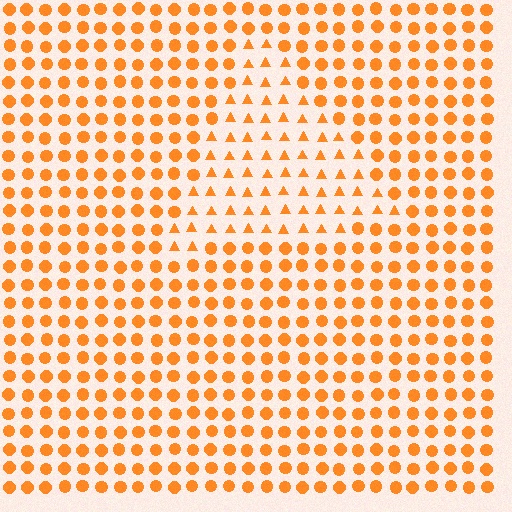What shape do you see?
I see a triangle.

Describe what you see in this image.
The image is filled with small orange elements arranged in a uniform grid. A triangle-shaped region contains triangles, while the surrounding area contains circles. The boundary is defined purely by the change in element shape.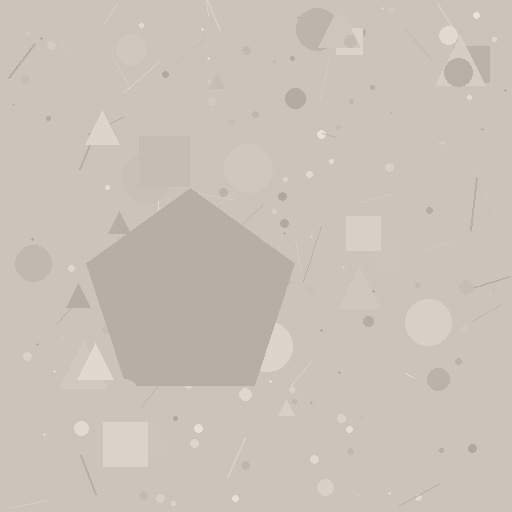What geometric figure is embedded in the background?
A pentagon is embedded in the background.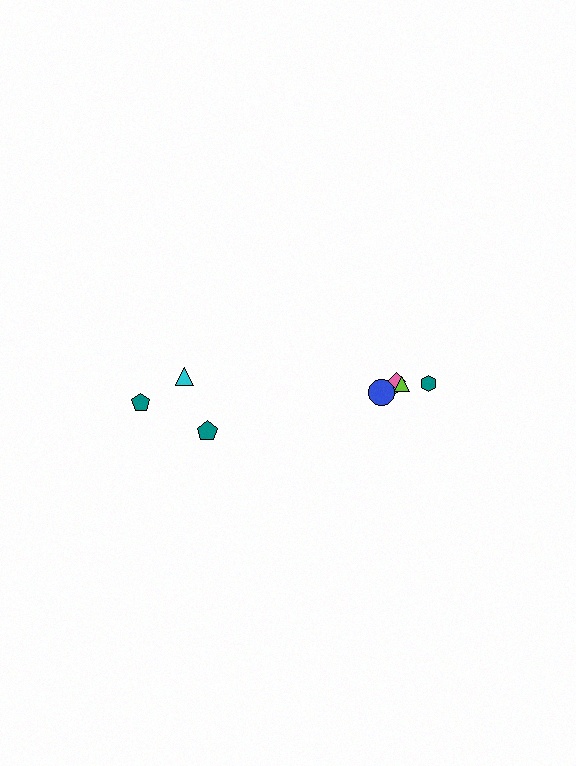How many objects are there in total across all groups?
There are 8 objects.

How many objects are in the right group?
There are 5 objects.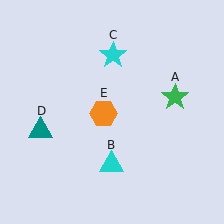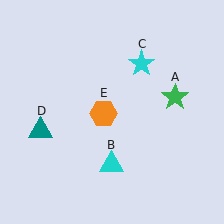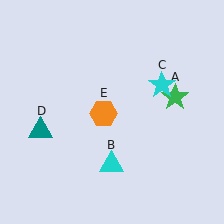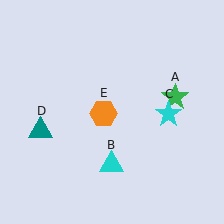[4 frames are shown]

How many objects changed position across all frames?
1 object changed position: cyan star (object C).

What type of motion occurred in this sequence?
The cyan star (object C) rotated clockwise around the center of the scene.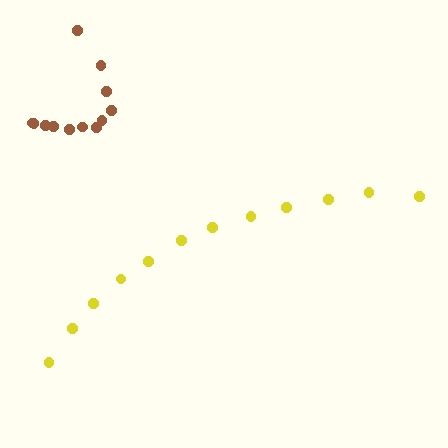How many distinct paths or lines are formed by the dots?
There are 2 distinct paths.